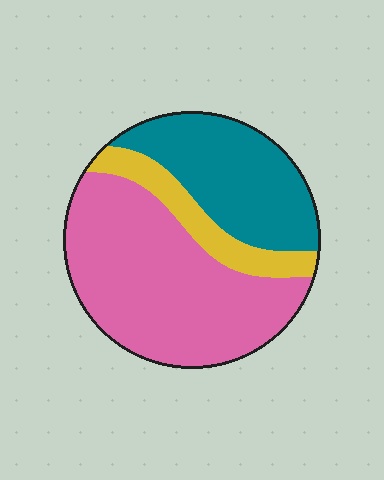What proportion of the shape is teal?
Teal takes up about one third (1/3) of the shape.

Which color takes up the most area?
Pink, at roughly 55%.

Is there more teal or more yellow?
Teal.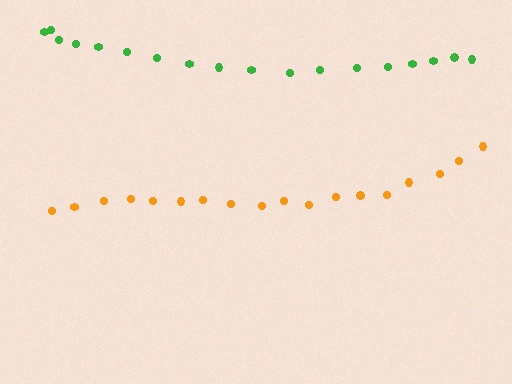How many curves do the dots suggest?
There are 2 distinct paths.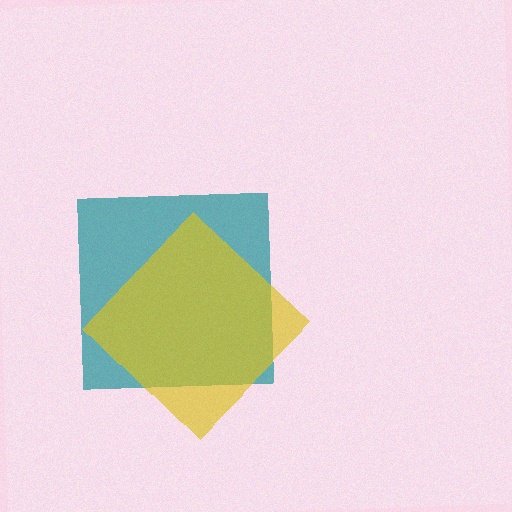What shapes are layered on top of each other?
The layered shapes are: a teal square, a yellow diamond.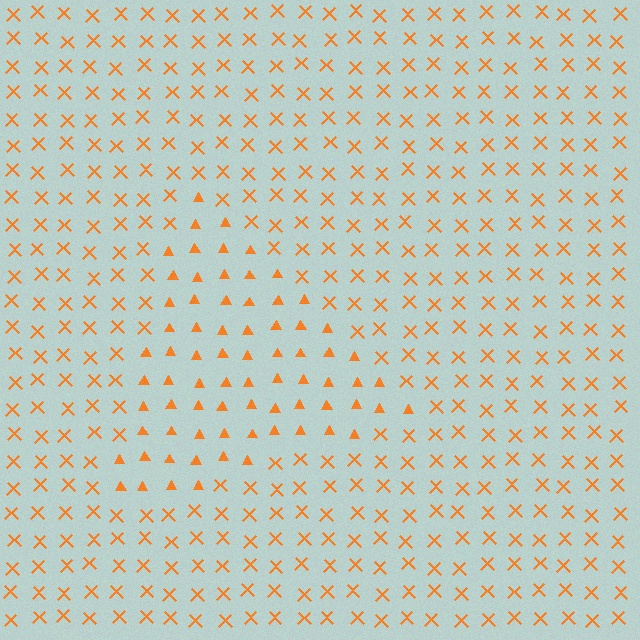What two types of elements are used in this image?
The image uses triangles inside the triangle region and X marks outside it.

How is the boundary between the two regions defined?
The boundary is defined by a change in element shape: triangles inside vs. X marks outside. All elements share the same color and spacing.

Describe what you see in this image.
The image is filled with small orange elements arranged in a uniform grid. A triangle-shaped region contains triangles, while the surrounding area contains X marks. The boundary is defined purely by the change in element shape.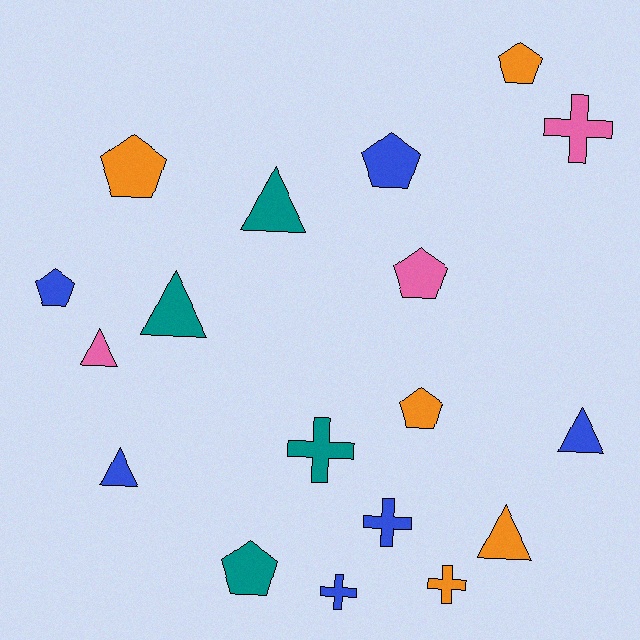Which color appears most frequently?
Blue, with 6 objects.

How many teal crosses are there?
There is 1 teal cross.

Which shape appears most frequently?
Pentagon, with 7 objects.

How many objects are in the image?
There are 18 objects.